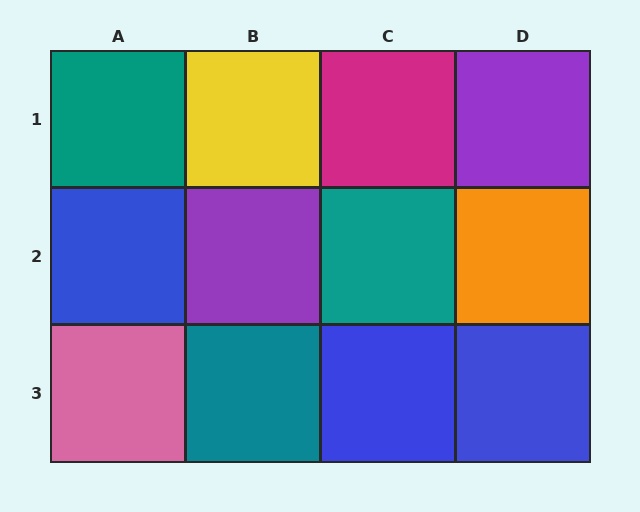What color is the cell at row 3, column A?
Pink.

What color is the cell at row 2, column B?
Purple.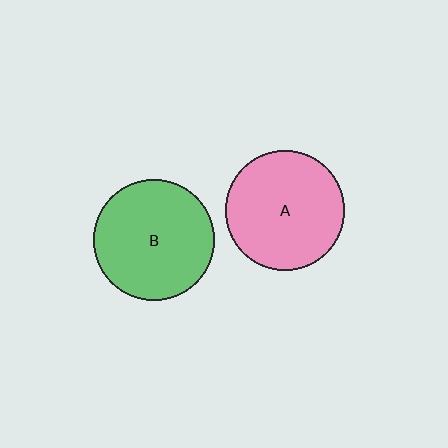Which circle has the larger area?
Circle B (green).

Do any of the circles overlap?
No, none of the circles overlap.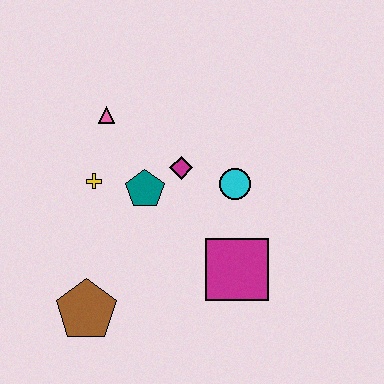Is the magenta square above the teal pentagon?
No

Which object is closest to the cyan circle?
The magenta diamond is closest to the cyan circle.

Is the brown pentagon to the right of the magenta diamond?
No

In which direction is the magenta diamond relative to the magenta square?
The magenta diamond is above the magenta square.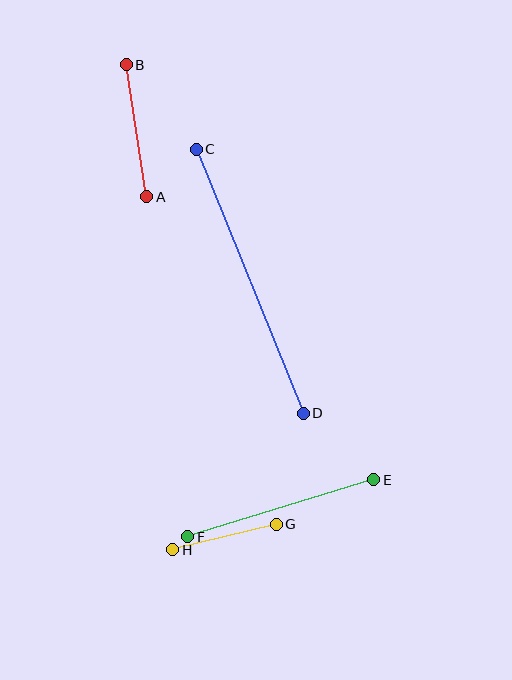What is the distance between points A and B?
The distance is approximately 134 pixels.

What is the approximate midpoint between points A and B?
The midpoint is at approximately (136, 131) pixels.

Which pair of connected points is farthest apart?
Points C and D are farthest apart.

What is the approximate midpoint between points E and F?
The midpoint is at approximately (281, 508) pixels.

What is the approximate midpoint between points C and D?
The midpoint is at approximately (250, 281) pixels.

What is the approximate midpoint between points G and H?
The midpoint is at approximately (225, 537) pixels.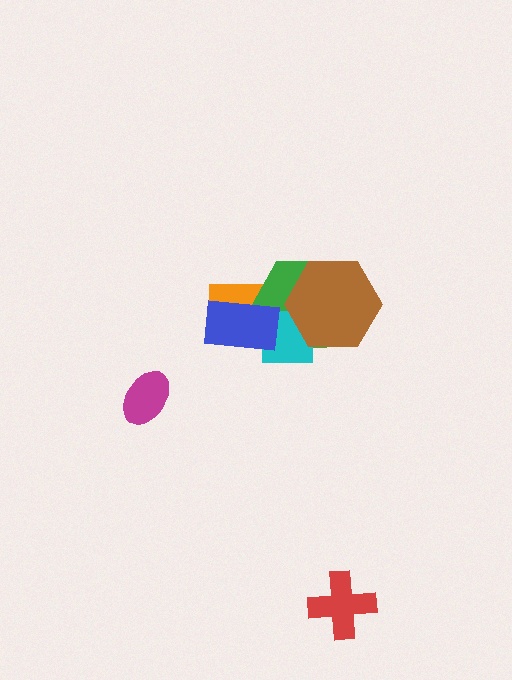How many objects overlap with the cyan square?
4 objects overlap with the cyan square.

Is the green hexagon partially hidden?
Yes, it is partially covered by another shape.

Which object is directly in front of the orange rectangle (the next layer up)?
The green hexagon is directly in front of the orange rectangle.